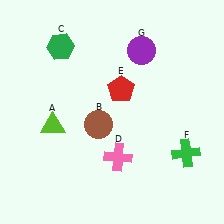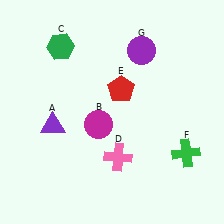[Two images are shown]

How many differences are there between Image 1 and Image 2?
There are 2 differences between the two images.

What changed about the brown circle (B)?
In Image 1, B is brown. In Image 2, it changed to magenta.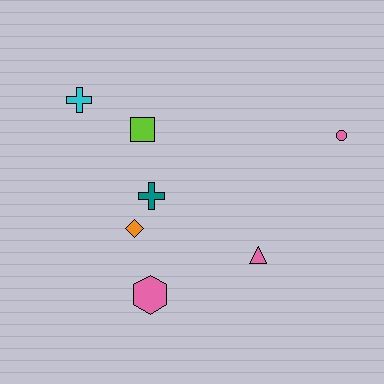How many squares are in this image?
There is 1 square.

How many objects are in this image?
There are 7 objects.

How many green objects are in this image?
There are no green objects.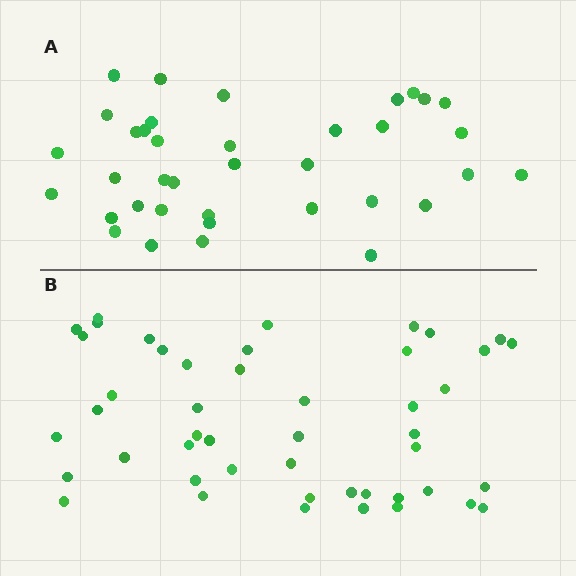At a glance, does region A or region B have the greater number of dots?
Region B (the bottom region) has more dots.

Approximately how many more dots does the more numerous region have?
Region B has roughly 10 or so more dots than region A.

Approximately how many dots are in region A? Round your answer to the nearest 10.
About 40 dots. (The exact count is 37, which rounds to 40.)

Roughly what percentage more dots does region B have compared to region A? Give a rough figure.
About 25% more.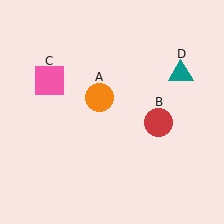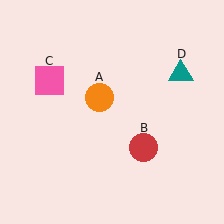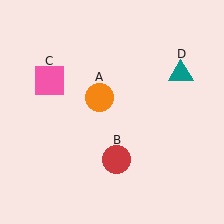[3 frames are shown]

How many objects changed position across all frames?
1 object changed position: red circle (object B).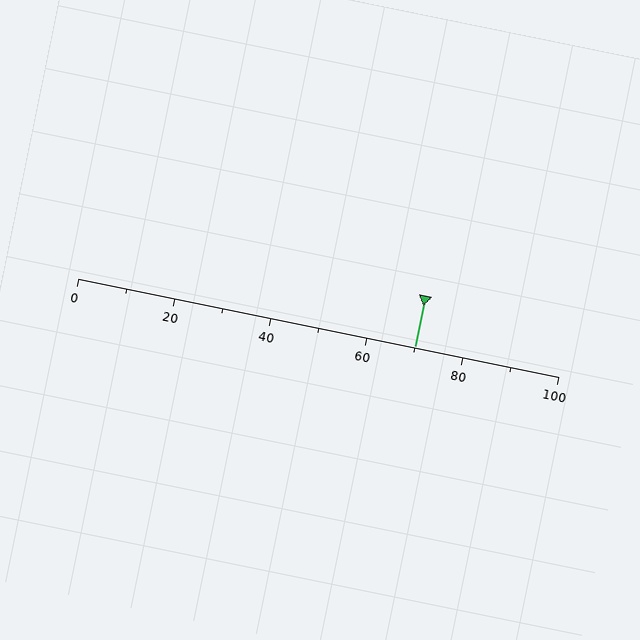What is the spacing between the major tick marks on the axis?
The major ticks are spaced 20 apart.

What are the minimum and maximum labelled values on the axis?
The axis runs from 0 to 100.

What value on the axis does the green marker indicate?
The marker indicates approximately 70.